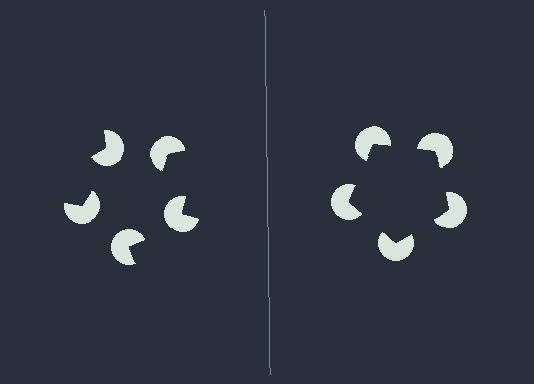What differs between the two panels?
The pac-man discs are positioned identically on both sides; only the wedge orientations differ. On the right they align to a pentagon; on the left they are misaligned.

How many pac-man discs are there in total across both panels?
10 — 5 on each side.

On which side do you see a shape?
An illusory pentagon appears on the right side. On the left side the wedge cuts are rotated, so no coherent shape forms.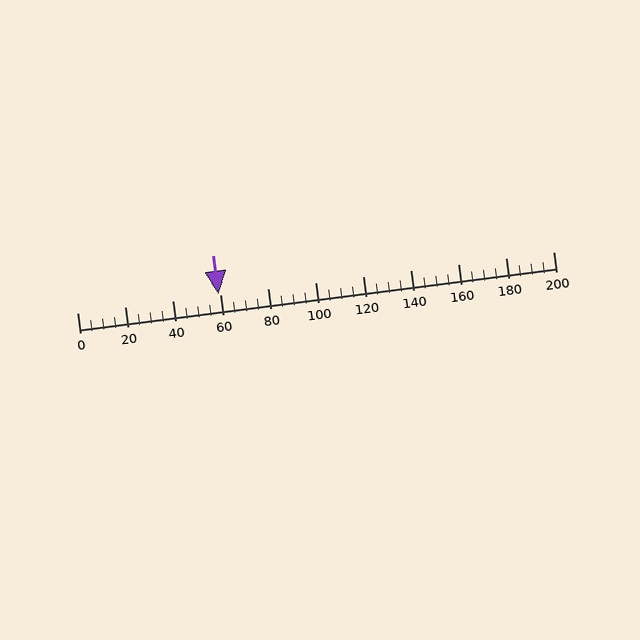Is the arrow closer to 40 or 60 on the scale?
The arrow is closer to 60.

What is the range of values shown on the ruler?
The ruler shows values from 0 to 200.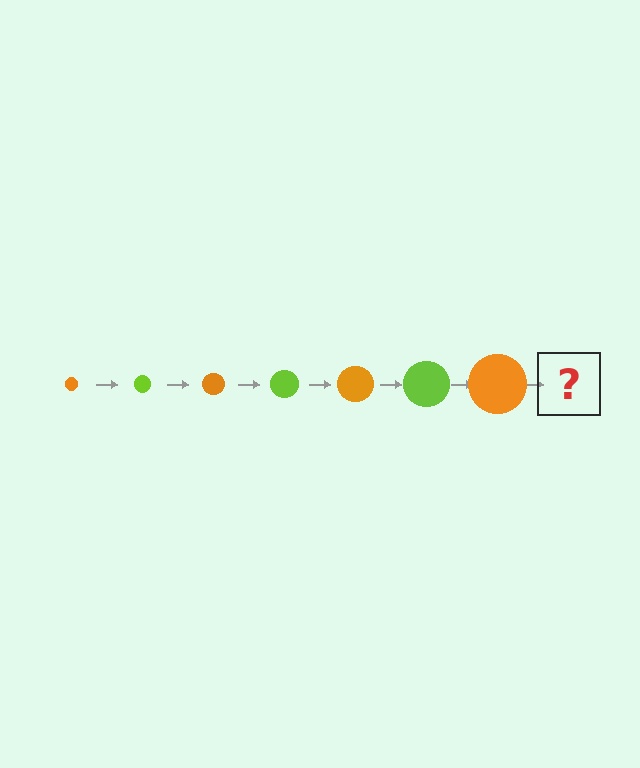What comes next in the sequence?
The next element should be a lime circle, larger than the previous one.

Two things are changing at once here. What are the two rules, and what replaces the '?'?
The two rules are that the circle grows larger each step and the color cycles through orange and lime. The '?' should be a lime circle, larger than the previous one.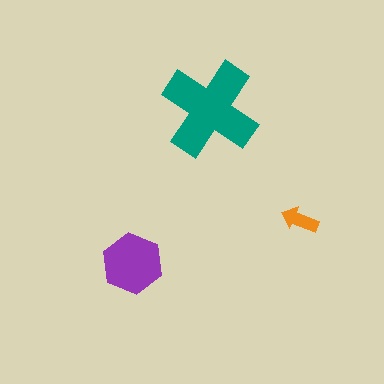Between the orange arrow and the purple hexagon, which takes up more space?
The purple hexagon.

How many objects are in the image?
There are 3 objects in the image.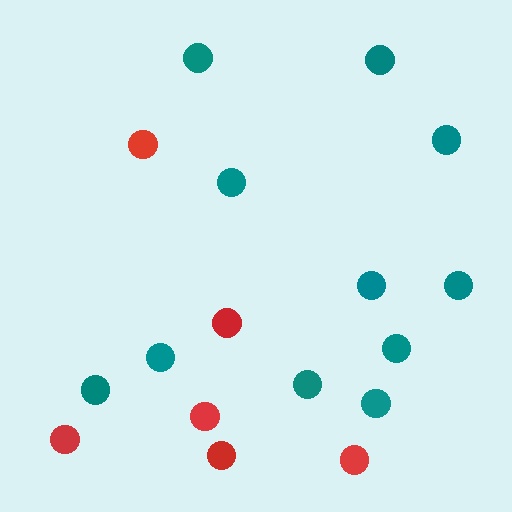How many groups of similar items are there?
There are 2 groups: one group of red circles (6) and one group of teal circles (11).